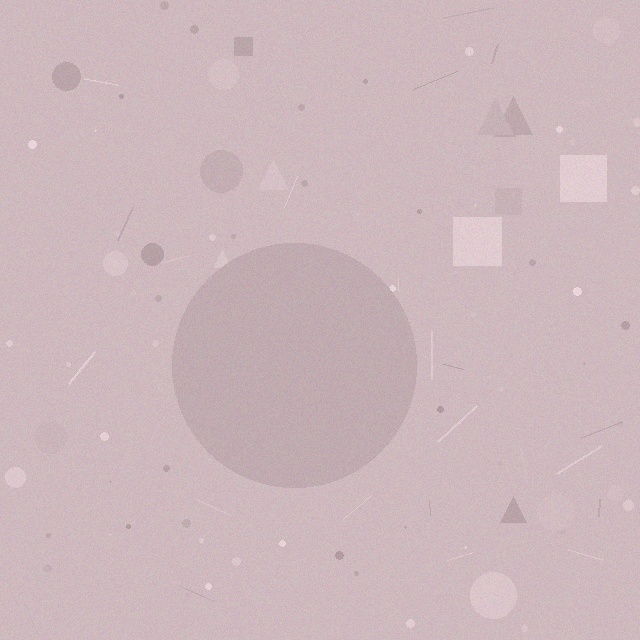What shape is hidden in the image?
A circle is hidden in the image.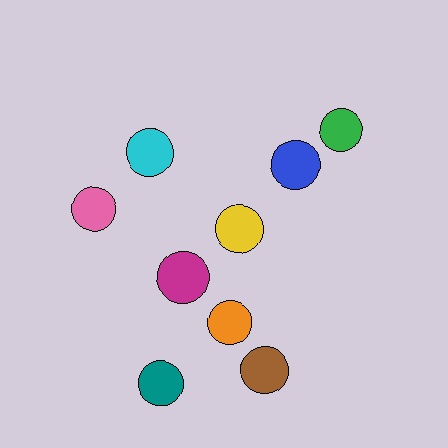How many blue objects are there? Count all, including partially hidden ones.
There is 1 blue object.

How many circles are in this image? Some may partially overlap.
There are 9 circles.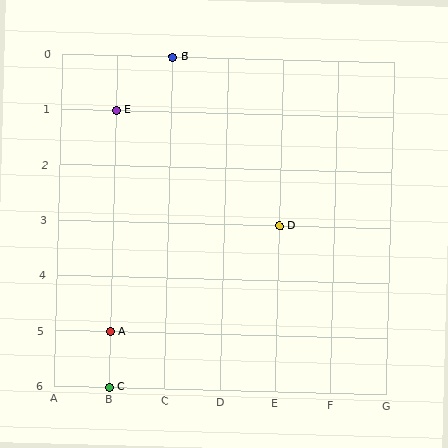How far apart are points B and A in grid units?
Points B and A are 1 column and 5 rows apart (about 5.1 grid units diagonally).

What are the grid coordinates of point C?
Point C is at grid coordinates (B, 6).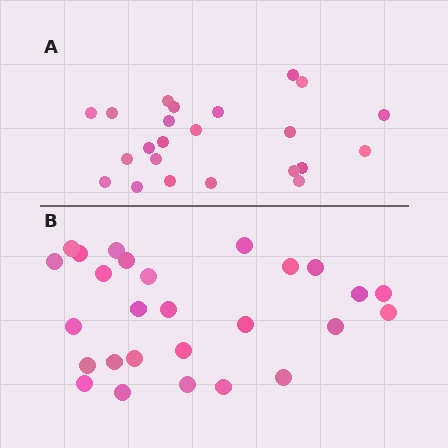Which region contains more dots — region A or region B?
Region B (the bottom region) has more dots.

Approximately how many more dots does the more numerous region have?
Region B has about 4 more dots than region A.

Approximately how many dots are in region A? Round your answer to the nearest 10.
About 20 dots. (The exact count is 23, which rounds to 20.)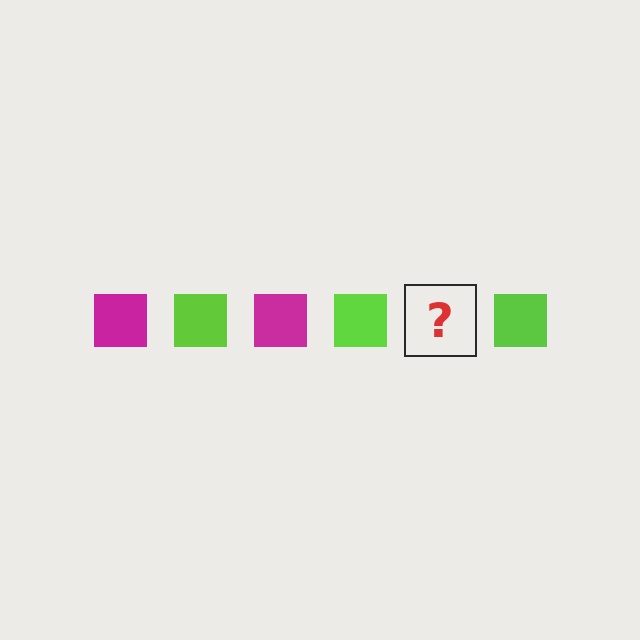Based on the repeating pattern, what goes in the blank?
The blank should be a magenta square.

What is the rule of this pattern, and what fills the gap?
The rule is that the pattern cycles through magenta, lime squares. The gap should be filled with a magenta square.